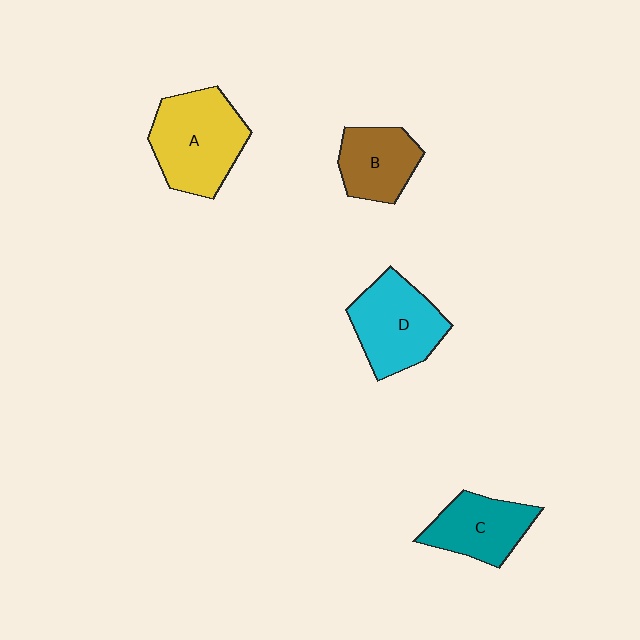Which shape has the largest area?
Shape A (yellow).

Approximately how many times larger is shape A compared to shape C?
Approximately 1.4 times.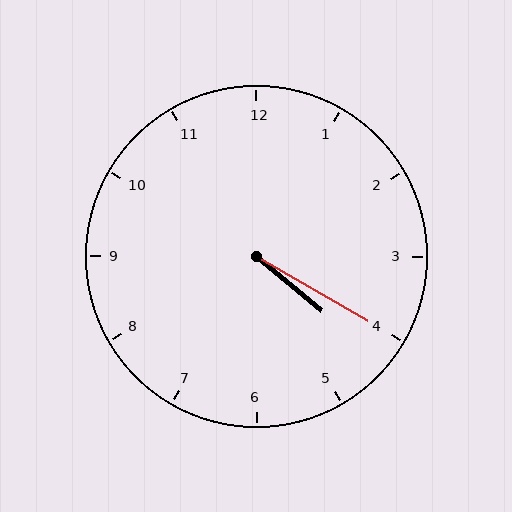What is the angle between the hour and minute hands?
Approximately 10 degrees.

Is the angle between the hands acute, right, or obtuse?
It is acute.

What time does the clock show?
4:20.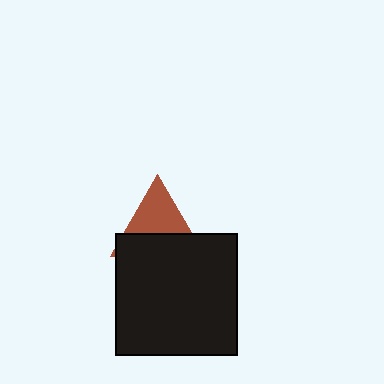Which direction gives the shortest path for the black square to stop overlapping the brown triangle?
Moving down gives the shortest separation.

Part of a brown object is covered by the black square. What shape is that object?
It is a triangle.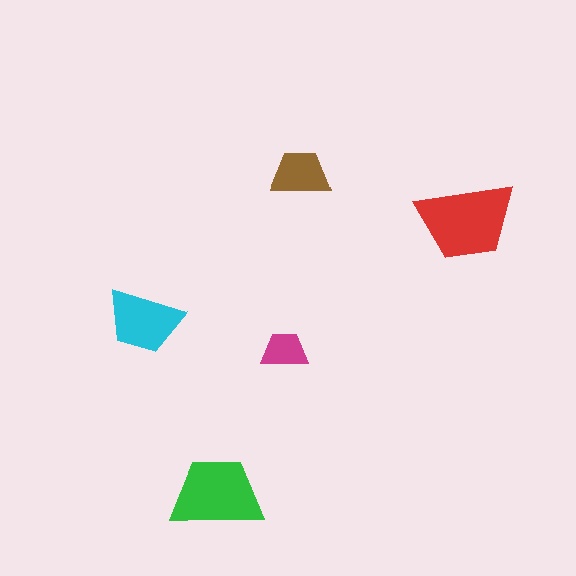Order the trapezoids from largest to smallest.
the red one, the green one, the cyan one, the brown one, the magenta one.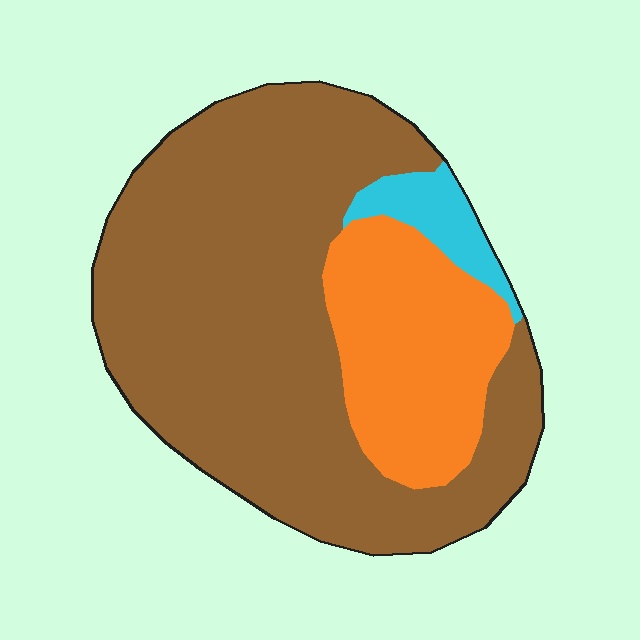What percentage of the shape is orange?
Orange covers about 25% of the shape.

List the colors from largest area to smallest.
From largest to smallest: brown, orange, cyan.